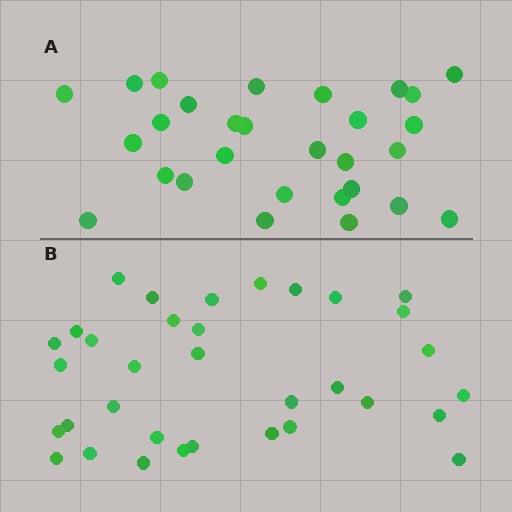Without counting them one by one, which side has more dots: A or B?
Region B (the bottom region) has more dots.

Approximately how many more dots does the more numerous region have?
Region B has about 5 more dots than region A.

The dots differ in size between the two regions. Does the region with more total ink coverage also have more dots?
No. Region A has more total ink coverage because its dots are larger, but region B actually contains more individual dots. Total area can be misleading — the number of items is what matters here.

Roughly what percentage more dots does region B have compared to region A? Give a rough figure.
About 15% more.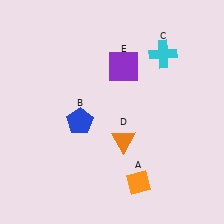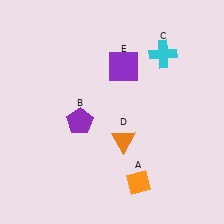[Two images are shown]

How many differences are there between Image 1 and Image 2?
There is 1 difference between the two images.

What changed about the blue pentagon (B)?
In Image 1, B is blue. In Image 2, it changed to purple.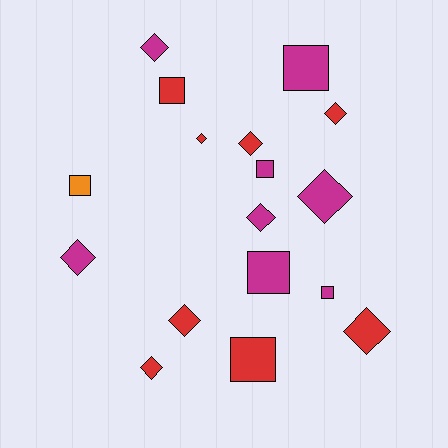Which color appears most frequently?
Magenta, with 8 objects.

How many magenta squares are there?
There are 4 magenta squares.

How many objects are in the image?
There are 17 objects.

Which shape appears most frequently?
Diamond, with 10 objects.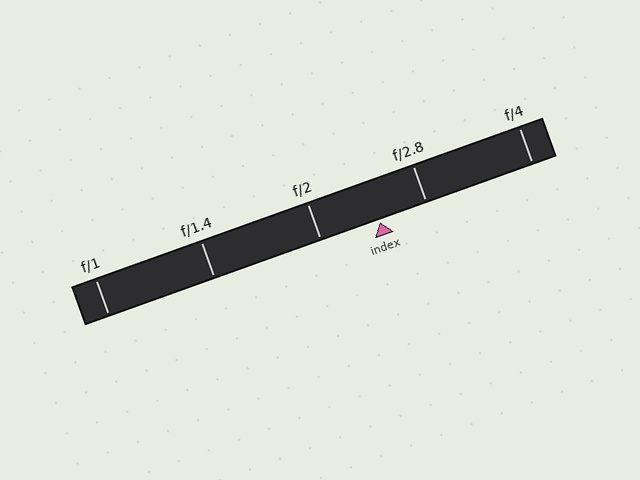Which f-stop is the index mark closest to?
The index mark is closest to f/2.8.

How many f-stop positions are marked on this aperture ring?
There are 5 f-stop positions marked.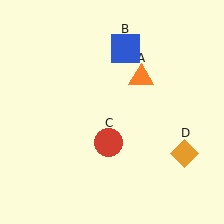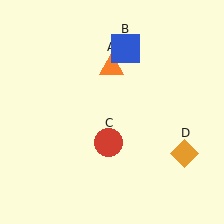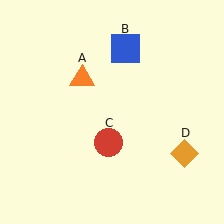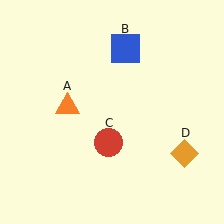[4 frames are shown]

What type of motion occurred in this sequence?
The orange triangle (object A) rotated counterclockwise around the center of the scene.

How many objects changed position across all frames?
1 object changed position: orange triangle (object A).